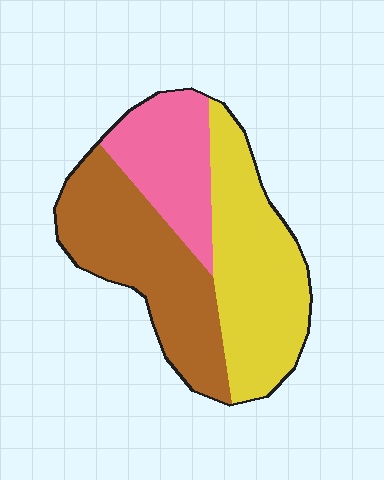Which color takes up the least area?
Pink, at roughly 25%.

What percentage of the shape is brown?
Brown takes up about three eighths (3/8) of the shape.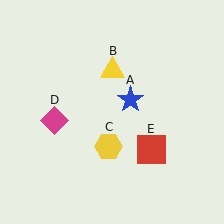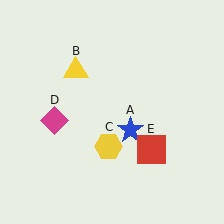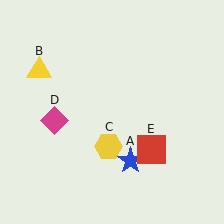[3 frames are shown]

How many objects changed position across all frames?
2 objects changed position: blue star (object A), yellow triangle (object B).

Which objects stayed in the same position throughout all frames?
Yellow hexagon (object C) and magenta diamond (object D) and red square (object E) remained stationary.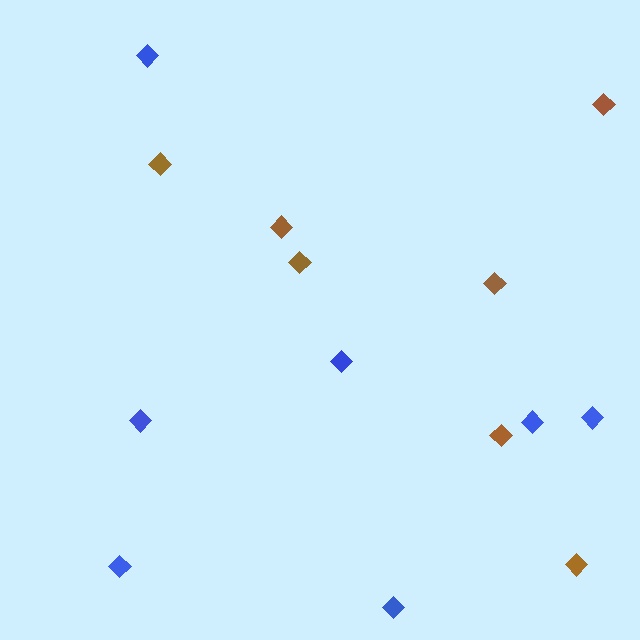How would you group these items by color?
There are 2 groups: one group of brown diamonds (7) and one group of blue diamonds (7).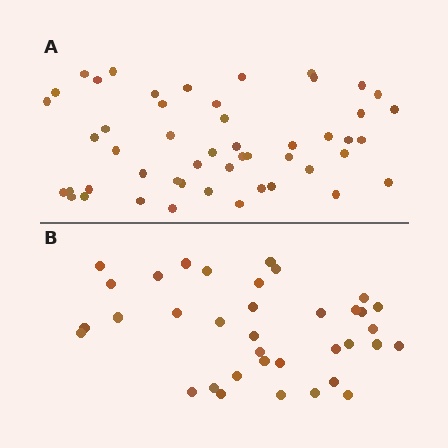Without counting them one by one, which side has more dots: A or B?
Region A (the top region) has more dots.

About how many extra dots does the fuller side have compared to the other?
Region A has approximately 15 more dots than region B.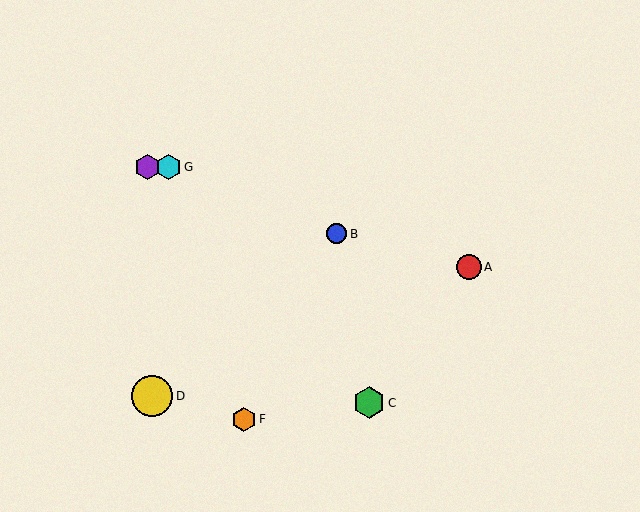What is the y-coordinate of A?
Object A is at y≈267.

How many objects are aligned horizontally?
2 objects (E, G) are aligned horizontally.